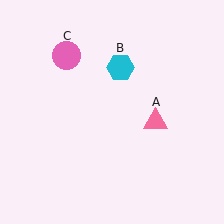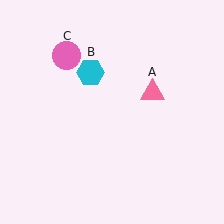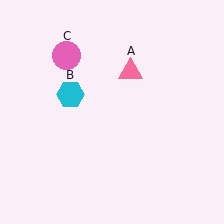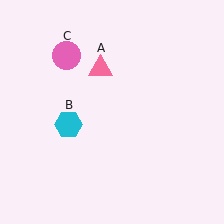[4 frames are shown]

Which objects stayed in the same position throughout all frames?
Pink circle (object C) remained stationary.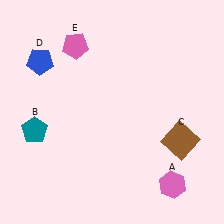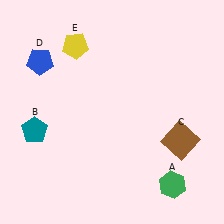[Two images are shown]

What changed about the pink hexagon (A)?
In Image 1, A is pink. In Image 2, it changed to green.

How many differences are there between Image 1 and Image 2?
There are 2 differences between the two images.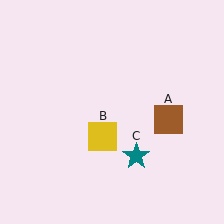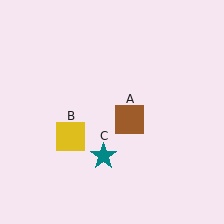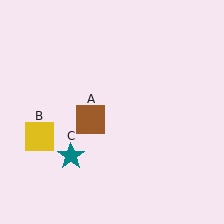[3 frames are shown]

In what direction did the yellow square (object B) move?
The yellow square (object B) moved left.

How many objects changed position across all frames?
3 objects changed position: brown square (object A), yellow square (object B), teal star (object C).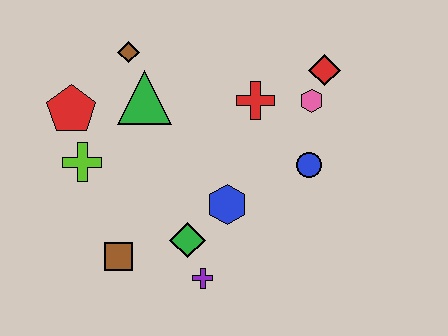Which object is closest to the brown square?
The green diamond is closest to the brown square.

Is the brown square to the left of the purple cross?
Yes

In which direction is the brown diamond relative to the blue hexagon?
The brown diamond is above the blue hexagon.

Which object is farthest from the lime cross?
The red diamond is farthest from the lime cross.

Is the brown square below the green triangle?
Yes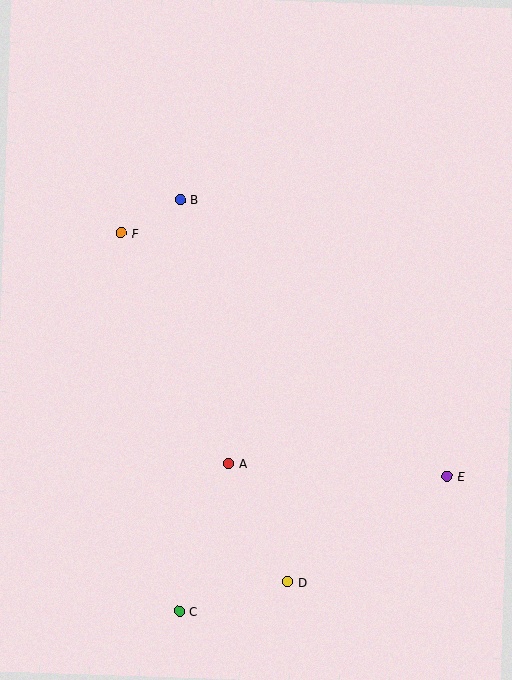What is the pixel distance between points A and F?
The distance between A and F is 254 pixels.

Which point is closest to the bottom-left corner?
Point C is closest to the bottom-left corner.